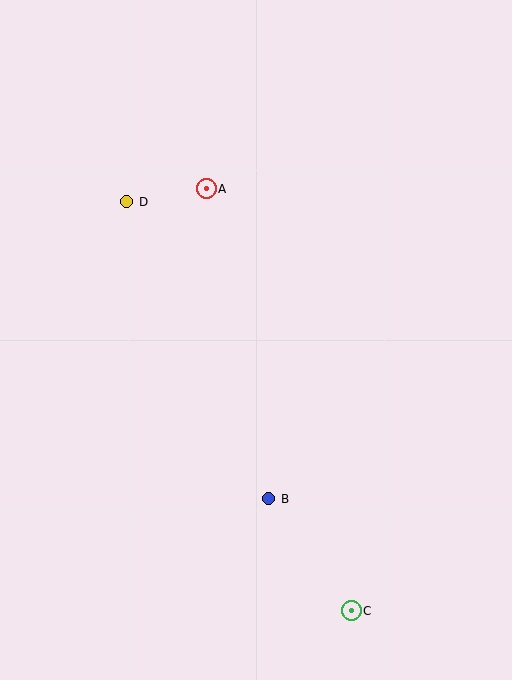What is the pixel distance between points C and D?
The distance between C and D is 466 pixels.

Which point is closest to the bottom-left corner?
Point B is closest to the bottom-left corner.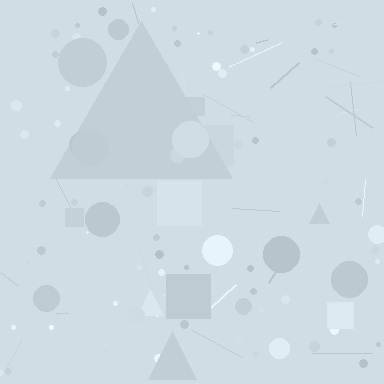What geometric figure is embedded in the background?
A triangle is embedded in the background.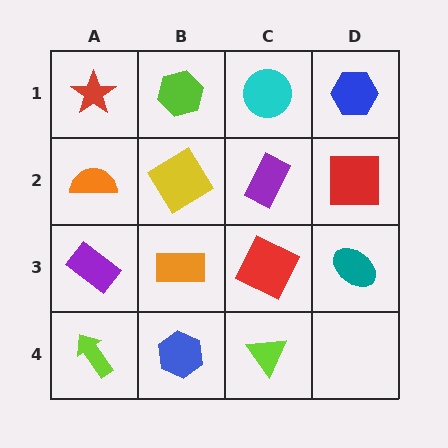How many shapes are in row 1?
4 shapes.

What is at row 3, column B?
An orange rectangle.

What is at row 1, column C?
A cyan circle.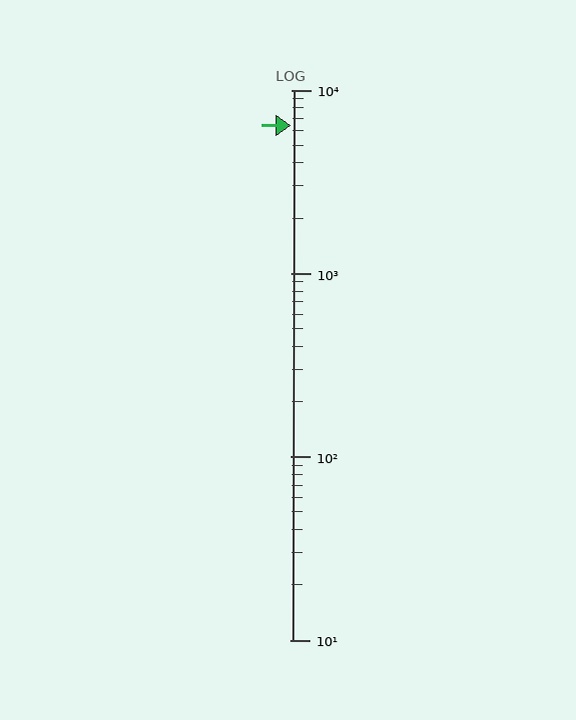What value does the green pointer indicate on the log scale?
The pointer indicates approximately 6400.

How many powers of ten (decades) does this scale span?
The scale spans 3 decades, from 10 to 10000.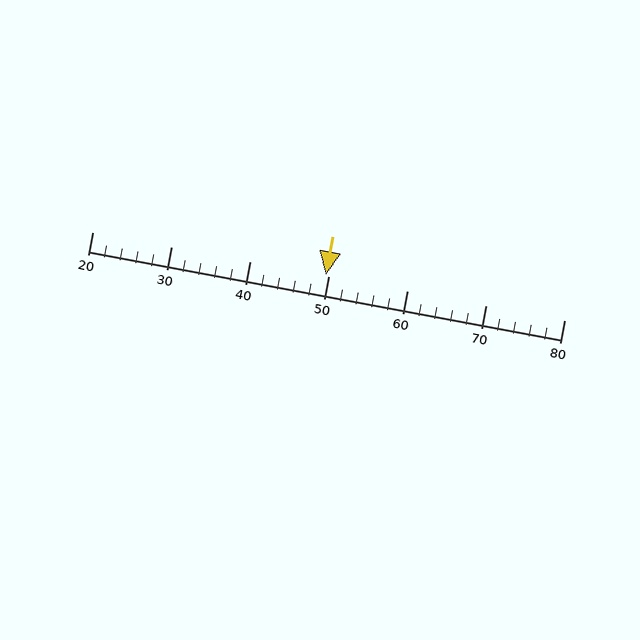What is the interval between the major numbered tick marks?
The major tick marks are spaced 10 units apart.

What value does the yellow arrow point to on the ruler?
The yellow arrow points to approximately 50.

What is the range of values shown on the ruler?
The ruler shows values from 20 to 80.